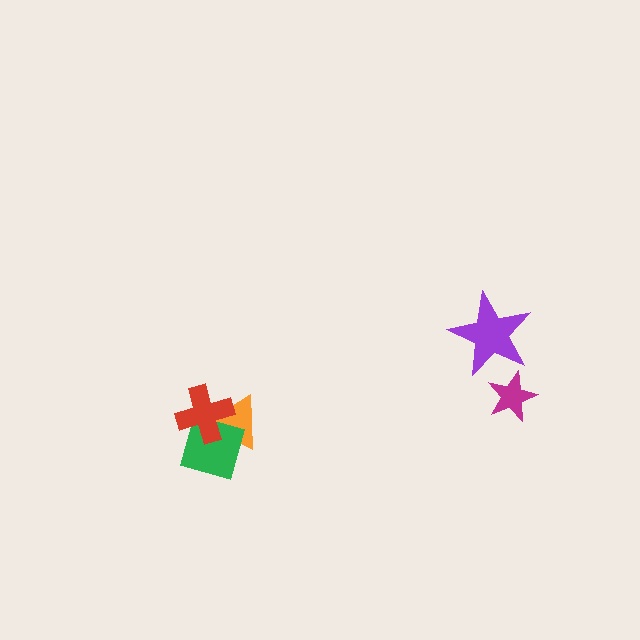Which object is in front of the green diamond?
The red cross is in front of the green diamond.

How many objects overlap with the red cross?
2 objects overlap with the red cross.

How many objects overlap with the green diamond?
2 objects overlap with the green diamond.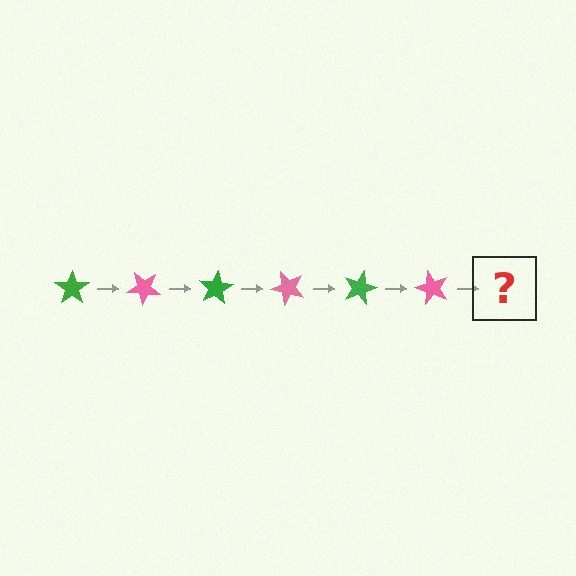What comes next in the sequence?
The next element should be a green star, rotated 240 degrees from the start.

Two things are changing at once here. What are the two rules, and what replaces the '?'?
The two rules are that it rotates 40 degrees each step and the color cycles through green and pink. The '?' should be a green star, rotated 240 degrees from the start.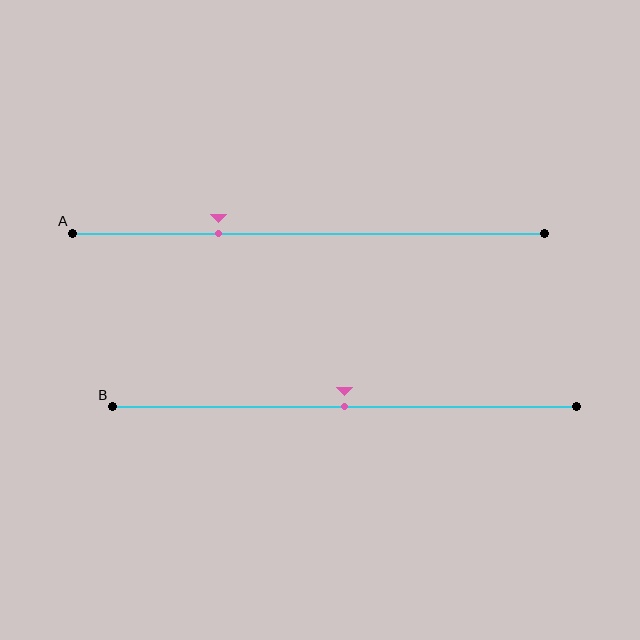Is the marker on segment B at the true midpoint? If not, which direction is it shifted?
Yes, the marker on segment B is at the true midpoint.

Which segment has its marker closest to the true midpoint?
Segment B has its marker closest to the true midpoint.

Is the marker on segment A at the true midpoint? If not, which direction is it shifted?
No, the marker on segment A is shifted to the left by about 19% of the segment length.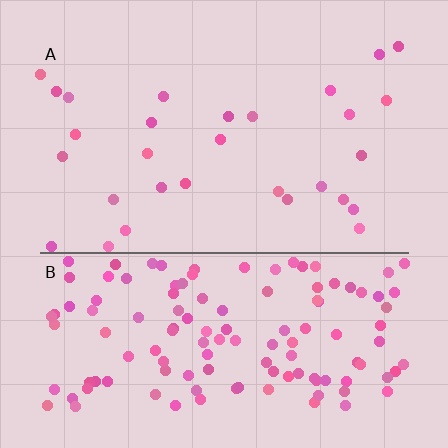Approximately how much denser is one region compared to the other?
Approximately 4.6× — region B over region A.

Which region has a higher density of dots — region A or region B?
B (the bottom).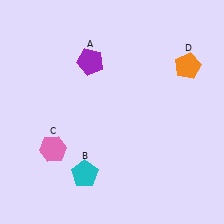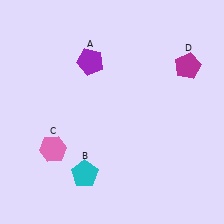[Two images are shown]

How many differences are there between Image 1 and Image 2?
There is 1 difference between the two images.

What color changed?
The pentagon (D) changed from orange in Image 1 to magenta in Image 2.